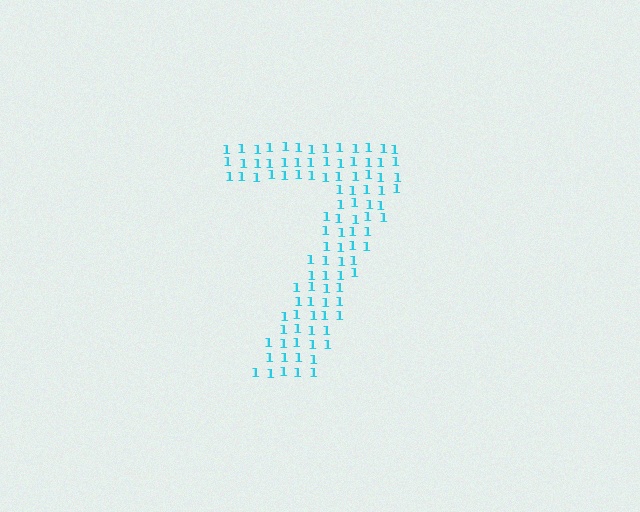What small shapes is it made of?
It is made of small digit 1's.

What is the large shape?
The large shape is the digit 7.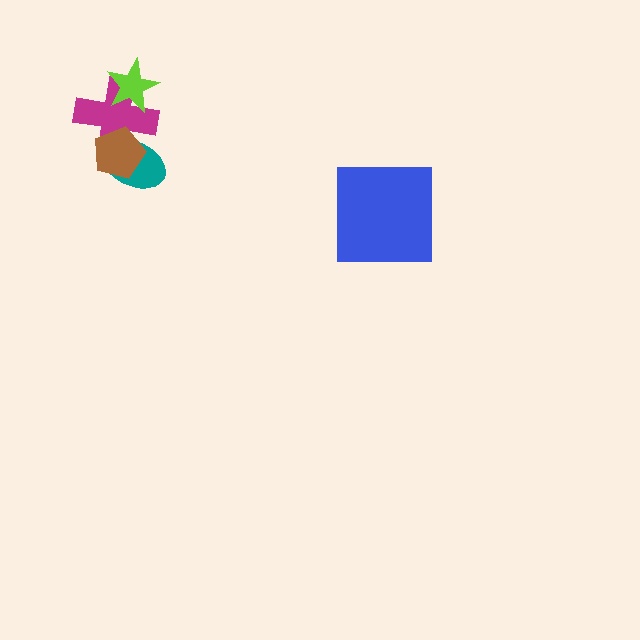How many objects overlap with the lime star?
1 object overlaps with the lime star.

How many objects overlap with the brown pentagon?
2 objects overlap with the brown pentagon.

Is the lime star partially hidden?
No, no other shape covers it.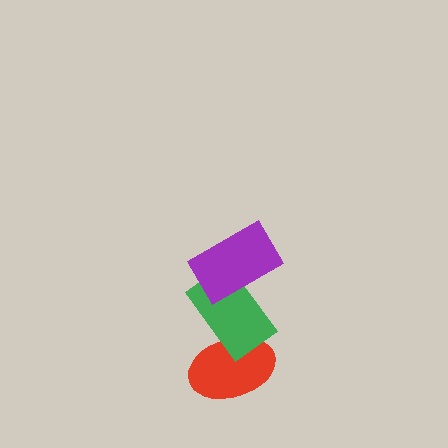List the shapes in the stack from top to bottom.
From top to bottom: the purple rectangle, the green rectangle, the red ellipse.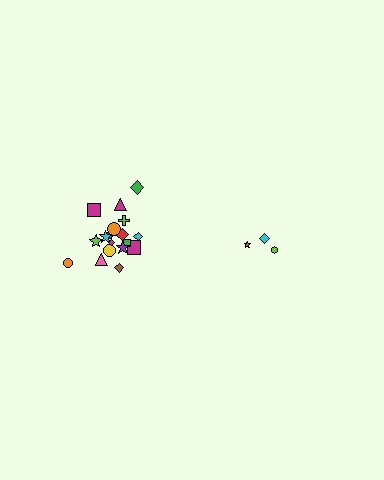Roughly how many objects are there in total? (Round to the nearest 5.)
Roughly 20 objects in total.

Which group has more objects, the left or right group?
The left group.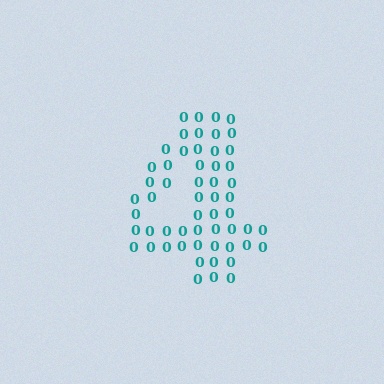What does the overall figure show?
The overall figure shows the digit 4.